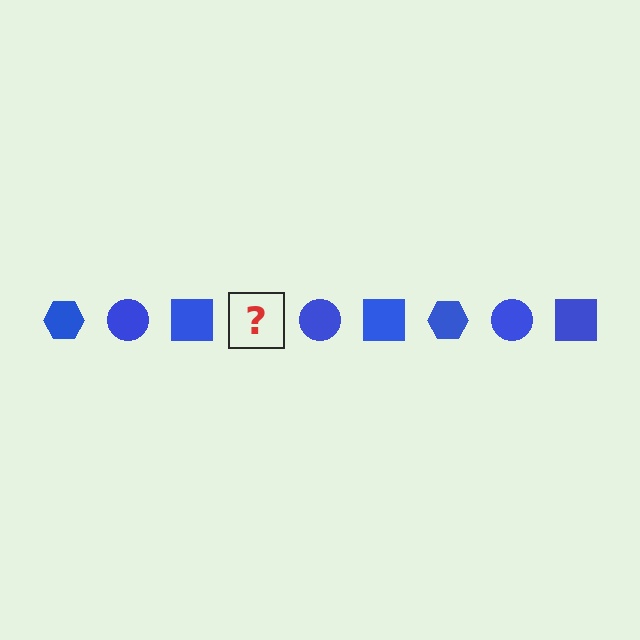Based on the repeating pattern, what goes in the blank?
The blank should be a blue hexagon.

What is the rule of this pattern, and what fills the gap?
The rule is that the pattern cycles through hexagon, circle, square shapes in blue. The gap should be filled with a blue hexagon.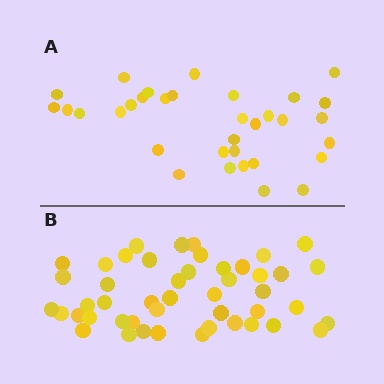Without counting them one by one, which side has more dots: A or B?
Region B (the bottom region) has more dots.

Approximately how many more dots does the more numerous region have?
Region B has approximately 15 more dots than region A.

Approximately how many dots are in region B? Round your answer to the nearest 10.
About 50 dots. (The exact count is 47, which rounds to 50.)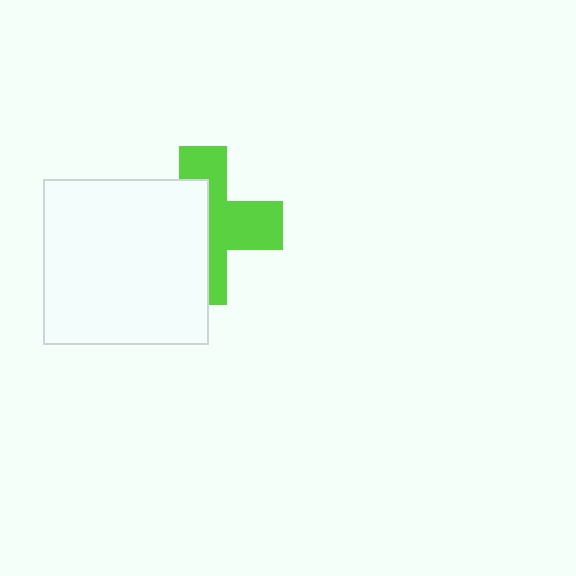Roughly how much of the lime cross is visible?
About half of it is visible (roughly 50%).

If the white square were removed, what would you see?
You would see the complete lime cross.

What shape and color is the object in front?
The object in front is a white square.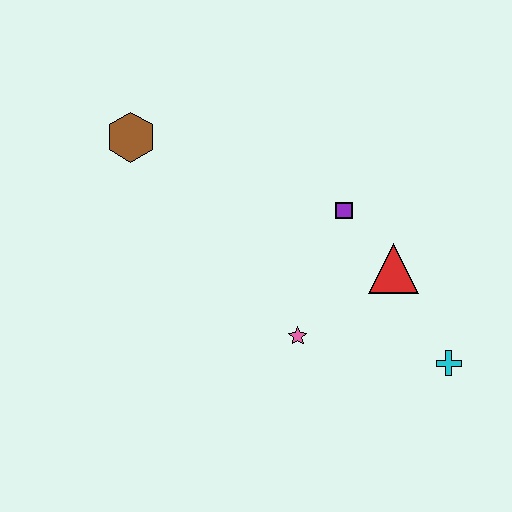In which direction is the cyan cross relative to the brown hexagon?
The cyan cross is to the right of the brown hexagon.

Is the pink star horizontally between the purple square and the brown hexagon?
Yes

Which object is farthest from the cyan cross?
The brown hexagon is farthest from the cyan cross.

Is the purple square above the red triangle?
Yes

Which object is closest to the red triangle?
The purple square is closest to the red triangle.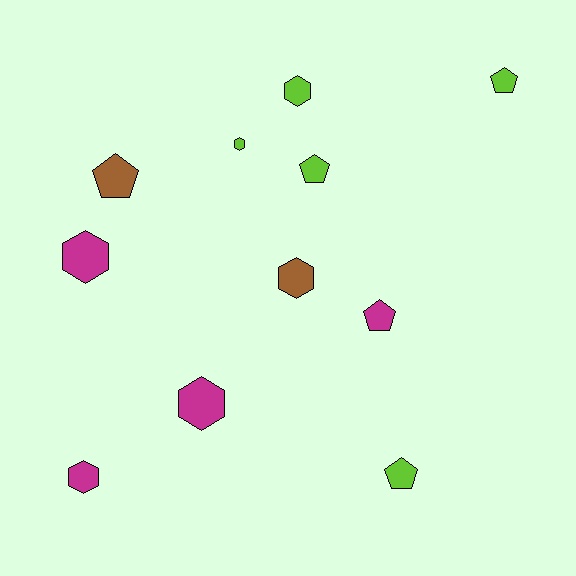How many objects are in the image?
There are 11 objects.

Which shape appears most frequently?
Hexagon, with 6 objects.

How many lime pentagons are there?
There are 3 lime pentagons.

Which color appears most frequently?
Lime, with 5 objects.